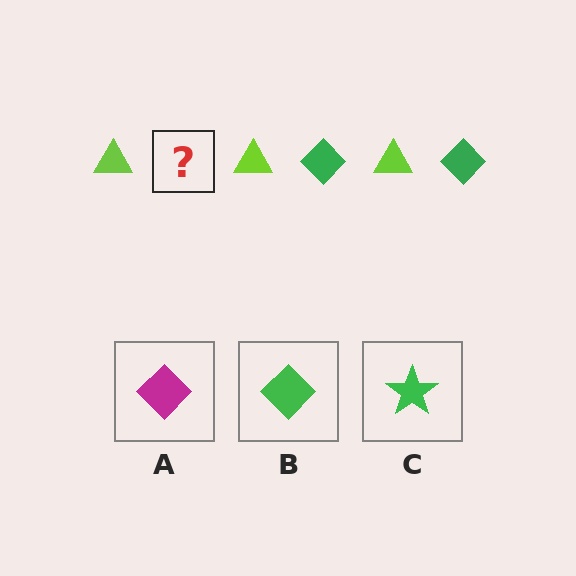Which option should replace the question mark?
Option B.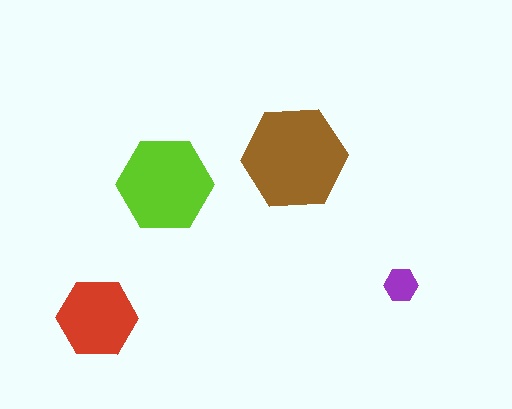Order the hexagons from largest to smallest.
the brown one, the lime one, the red one, the purple one.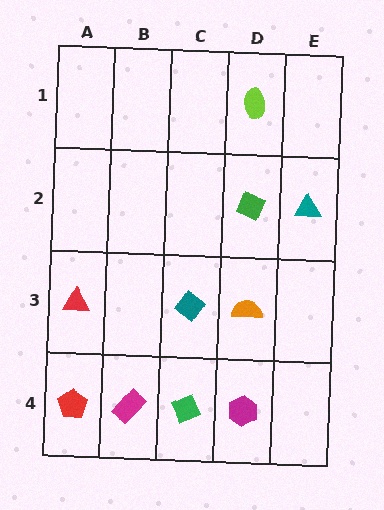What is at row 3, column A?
A red triangle.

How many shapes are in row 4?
4 shapes.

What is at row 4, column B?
A magenta rectangle.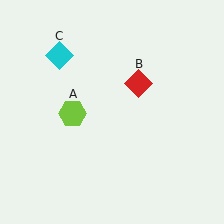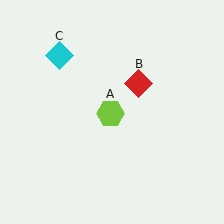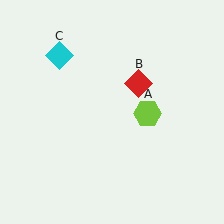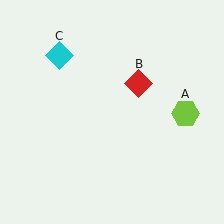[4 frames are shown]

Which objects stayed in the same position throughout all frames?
Red diamond (object B) and cyan diamond (object C) remained stationary.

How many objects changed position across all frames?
1 object changed position: lime hexagon (object A).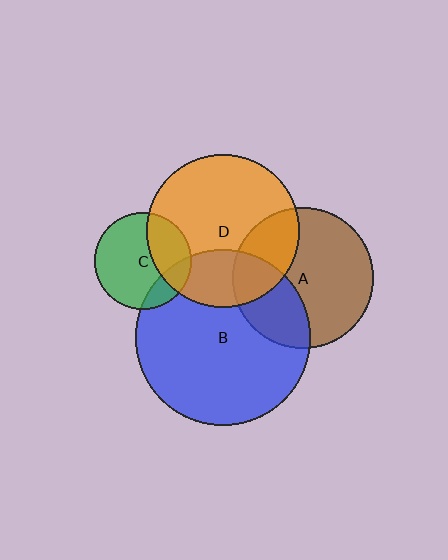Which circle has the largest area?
Circle B (blue).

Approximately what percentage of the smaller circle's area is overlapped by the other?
Approximately 30%.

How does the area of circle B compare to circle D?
Approximately 1.3 times.